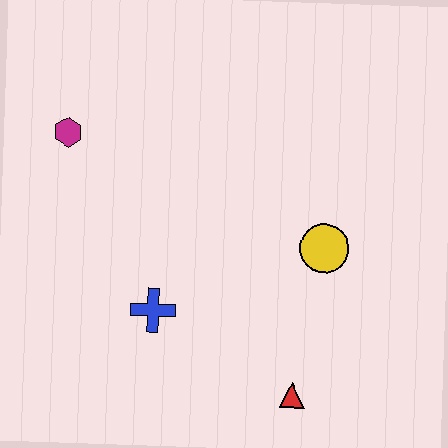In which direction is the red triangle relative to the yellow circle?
The red triangle is below the yellow circle.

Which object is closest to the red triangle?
The yellow circle is closest to the red triangle.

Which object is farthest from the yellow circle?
The magenta hexagon is farthest from the yellow circle.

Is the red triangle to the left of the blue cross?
No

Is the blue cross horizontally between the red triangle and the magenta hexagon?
Yes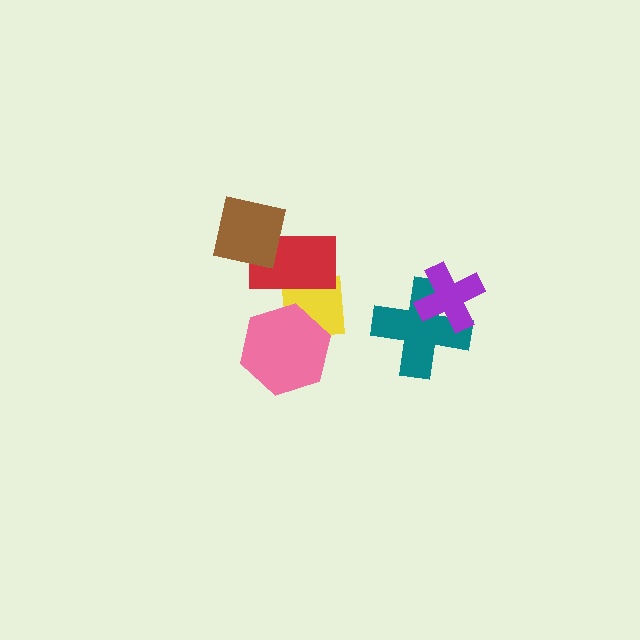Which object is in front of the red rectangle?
The brown square is in front of the red rectangle.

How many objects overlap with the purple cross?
1 object overlaps with the purple cross.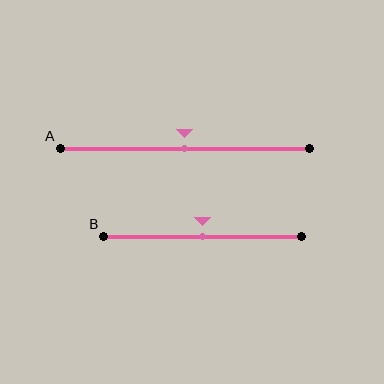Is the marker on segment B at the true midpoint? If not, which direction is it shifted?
Yes, the marker on segment B is at the true midpoint.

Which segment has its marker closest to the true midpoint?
Segment A has its marker closest to the true midpoint.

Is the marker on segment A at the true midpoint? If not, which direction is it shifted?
Yes, the marker on segment A is at the true midpoint.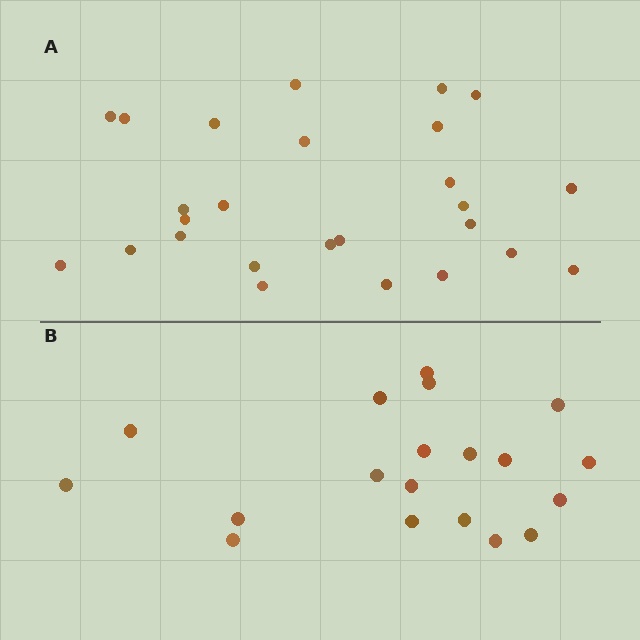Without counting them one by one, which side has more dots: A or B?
Region A (the top region) has more dots.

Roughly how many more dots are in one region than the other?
Region A has roughly 8 or so more dots than region B.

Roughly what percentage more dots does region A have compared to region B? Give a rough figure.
About 35% more.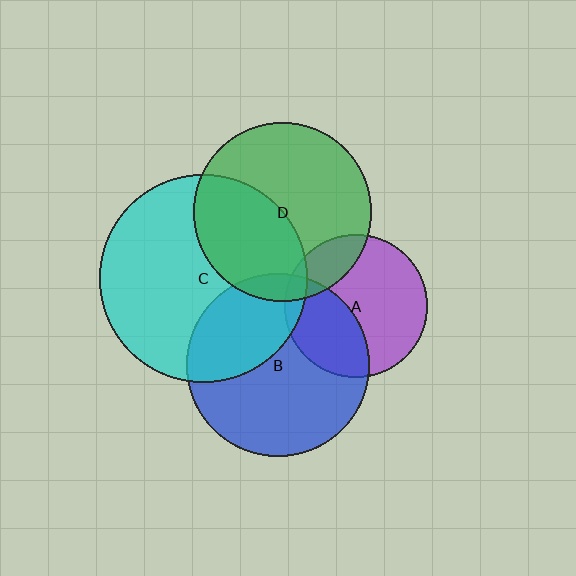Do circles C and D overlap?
Yes.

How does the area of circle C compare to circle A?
Approximately 2.1 times.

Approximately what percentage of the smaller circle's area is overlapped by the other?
Approximately 40%.